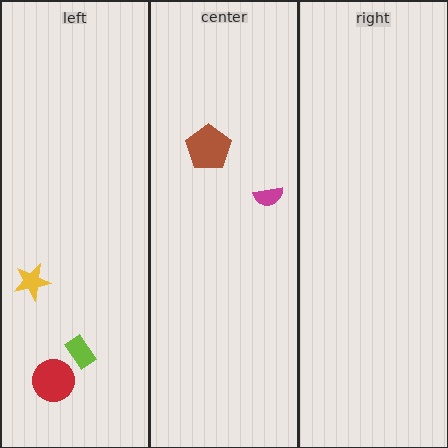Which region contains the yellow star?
The left region.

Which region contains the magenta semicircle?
The center region.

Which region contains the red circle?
The left region.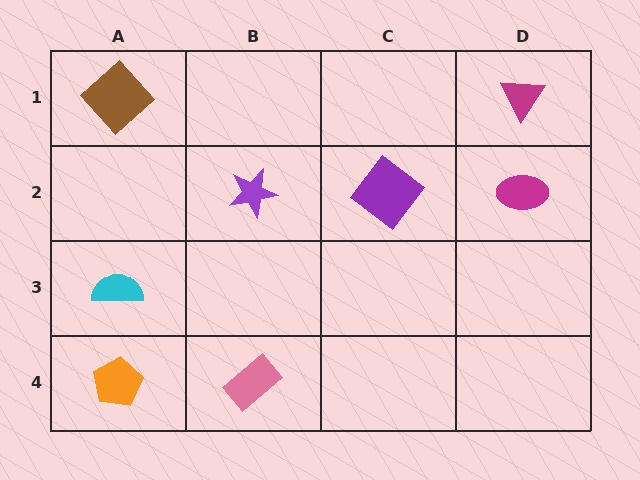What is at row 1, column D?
A magenta triangle.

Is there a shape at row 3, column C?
No, that cell is empty.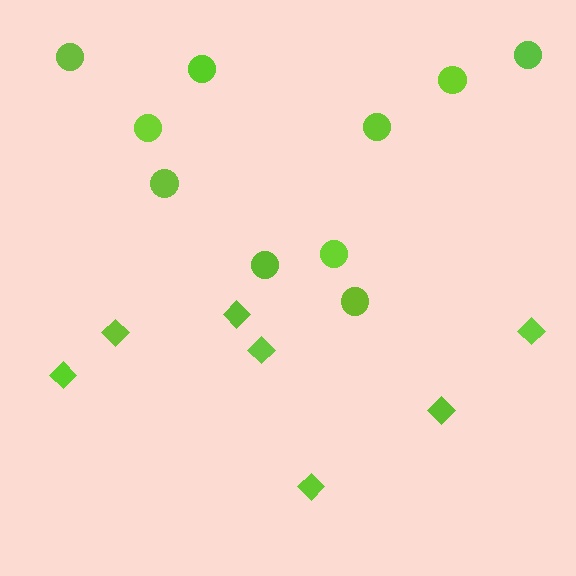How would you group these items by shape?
There are 2 groups: one group of diamonds (7) and one group of circles (10).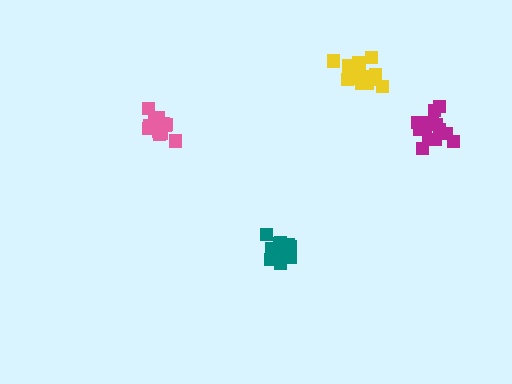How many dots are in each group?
Group 1: 15 dots, Group 2: 17 dots, Group 3: 14 dots, Group 4: 13 dots (59 total).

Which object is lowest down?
The teal cluster is bottommost.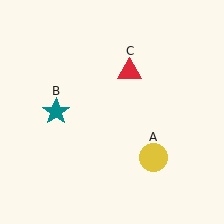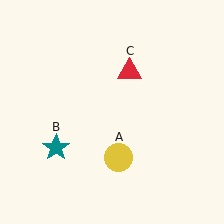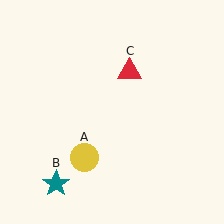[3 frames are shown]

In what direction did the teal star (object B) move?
The teal star (object B) moved down.